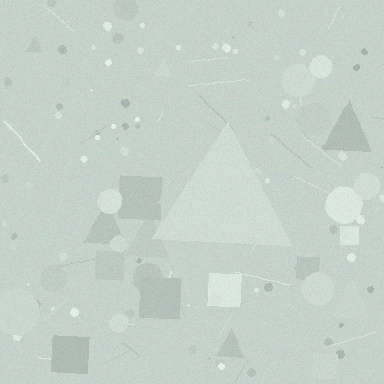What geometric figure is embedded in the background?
A triangle is embedded in the background.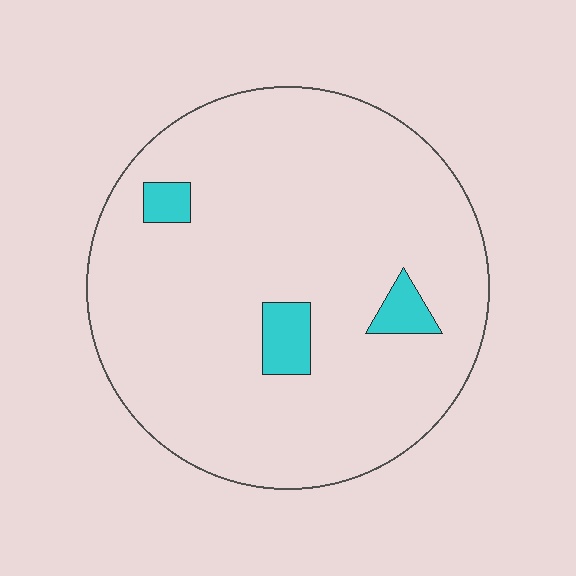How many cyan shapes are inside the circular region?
3.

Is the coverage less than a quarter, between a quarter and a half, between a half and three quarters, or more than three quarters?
Less than a quarter.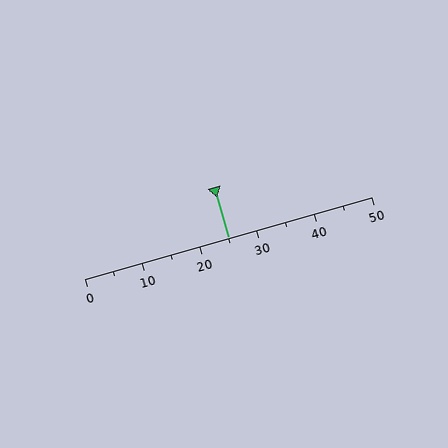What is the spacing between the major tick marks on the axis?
The major ticks are spaced 10 apart.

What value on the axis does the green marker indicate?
The marker indicates approximately 25.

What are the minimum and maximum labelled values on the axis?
The axis runs from 0 to 50.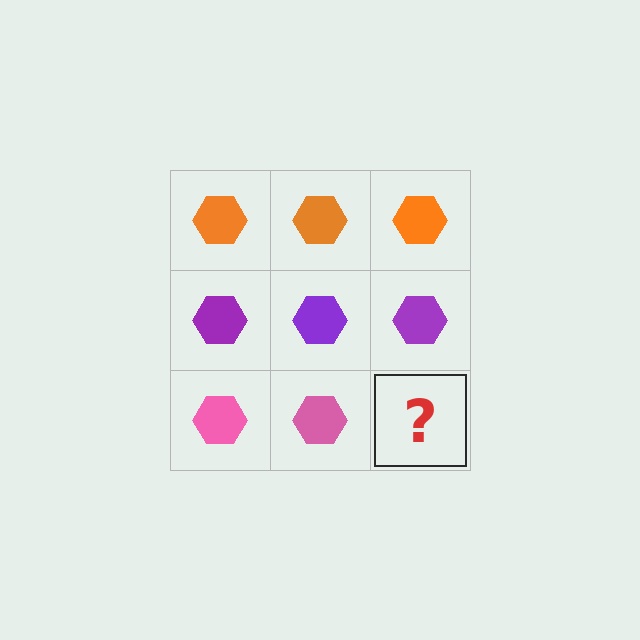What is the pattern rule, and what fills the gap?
The rule is that each row has a consistent color. The gap should be filled with a pink hexagon.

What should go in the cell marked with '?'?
The missing cell should contain a pink hexagon.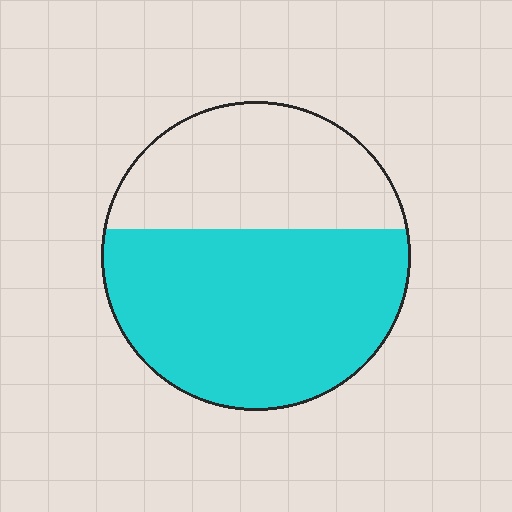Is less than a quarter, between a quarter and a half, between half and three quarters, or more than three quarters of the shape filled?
Between half and three quarters.